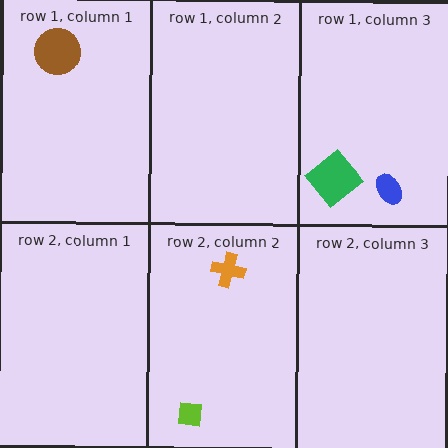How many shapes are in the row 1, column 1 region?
1.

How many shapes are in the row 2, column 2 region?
2.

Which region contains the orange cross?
The row 2, column 2 region.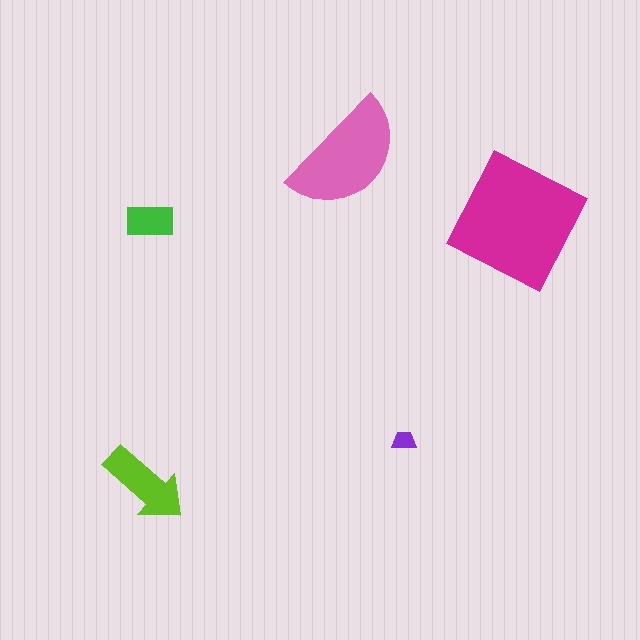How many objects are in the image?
There are 5 objects in the image.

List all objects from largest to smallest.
The magenta square, the pink semicircle, the lime arrow, the green rectangle, the purple trapezoid.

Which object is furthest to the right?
The magenta square is rightmost.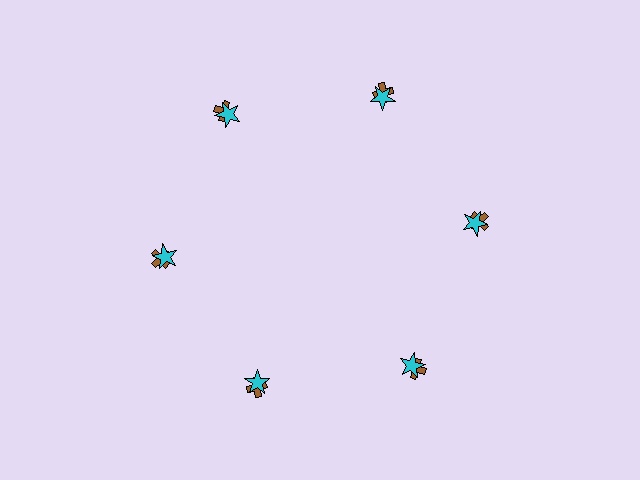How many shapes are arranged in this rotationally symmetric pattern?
There are 12 shapes, arranged in 6 groups of 2.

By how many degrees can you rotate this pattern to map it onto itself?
The pattern maps onto itself every 60 degrees of rotation.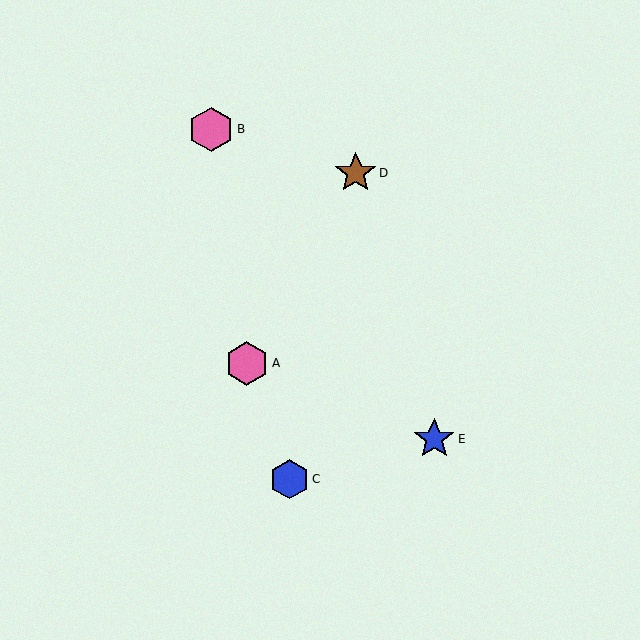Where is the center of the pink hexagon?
The center of the pink hexagon is at (247, 363).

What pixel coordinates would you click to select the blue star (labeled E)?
Click at (434, 439) to select the blue star E.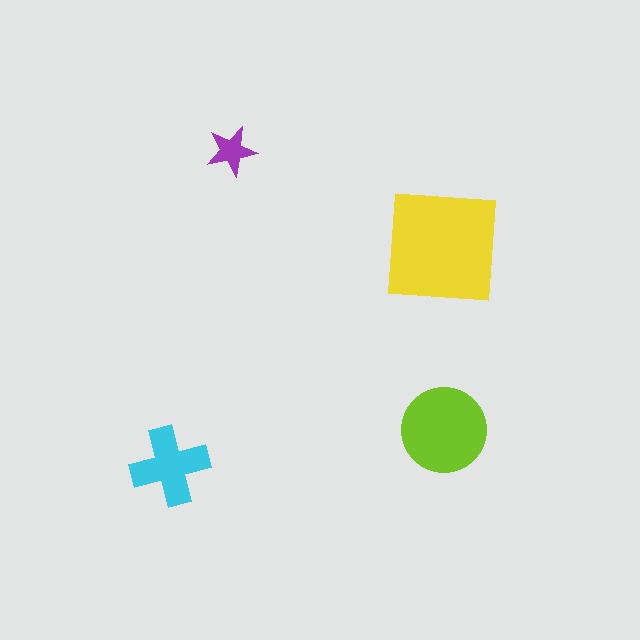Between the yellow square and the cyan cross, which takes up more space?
The yellow square.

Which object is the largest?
The yellow square.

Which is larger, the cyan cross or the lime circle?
The lime circle.